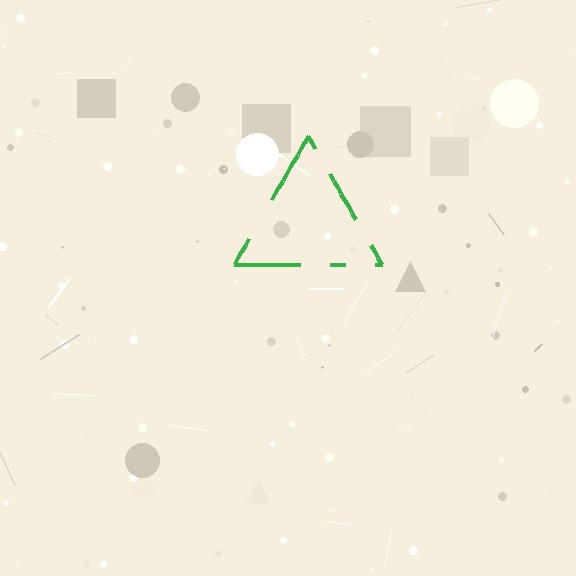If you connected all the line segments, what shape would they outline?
They would outline a triangle.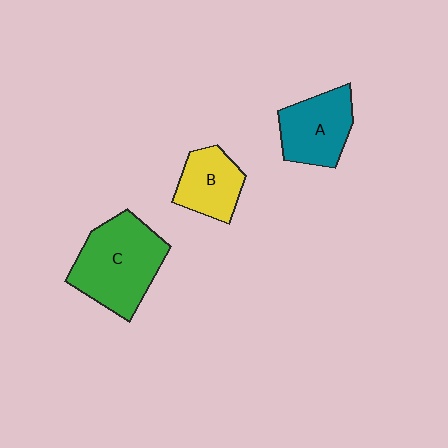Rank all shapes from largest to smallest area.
From largest to smallest: C (green), A (teal), B (yellow).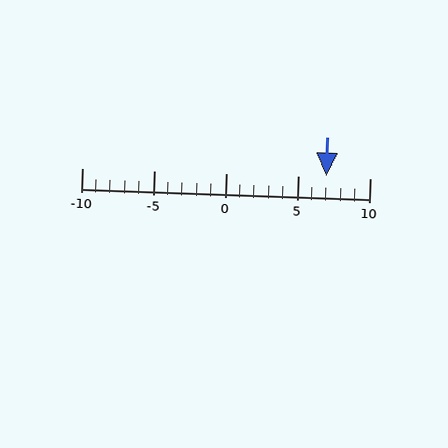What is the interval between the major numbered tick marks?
The major tick marks are spaced 5 units apart.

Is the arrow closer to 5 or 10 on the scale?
The arrow is closer to 5.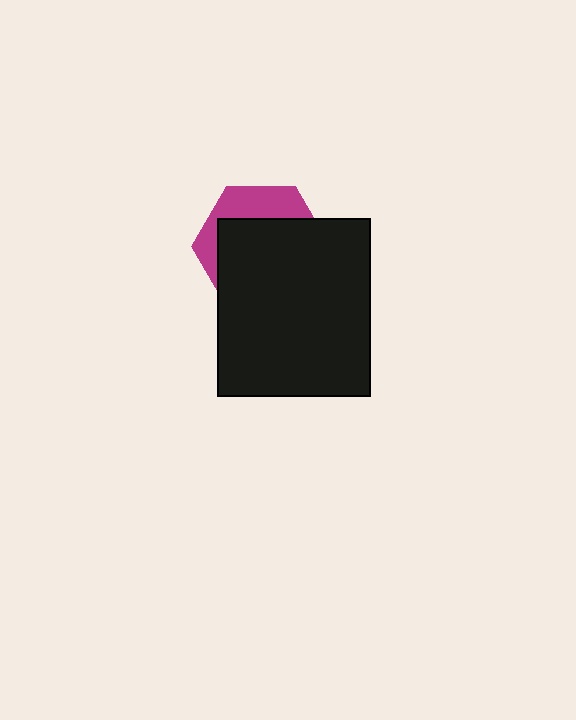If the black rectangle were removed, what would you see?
You would see the complete magenta hexagon.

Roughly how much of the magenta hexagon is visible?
A small part of it is visible (roughly 31%).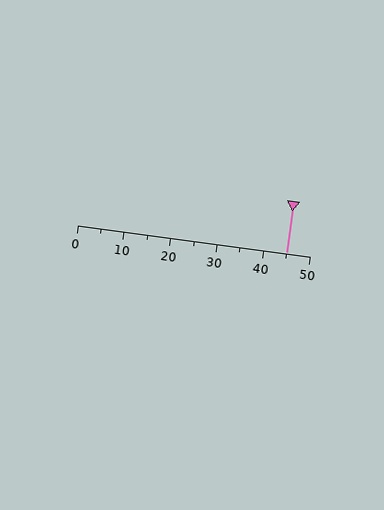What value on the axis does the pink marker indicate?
The marker indicates approximately 45.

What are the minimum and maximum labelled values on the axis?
The axis runs from 0 to 50.